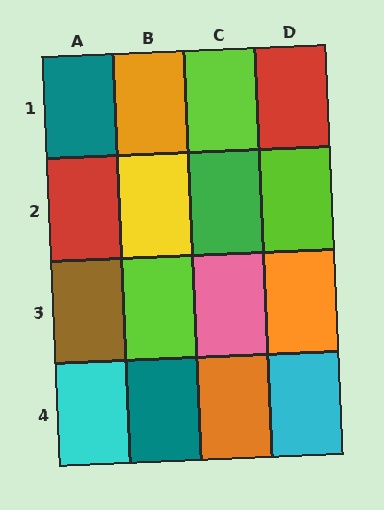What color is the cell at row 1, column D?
Red.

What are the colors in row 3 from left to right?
Brown, lime, pink, orange.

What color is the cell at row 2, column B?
Yellow.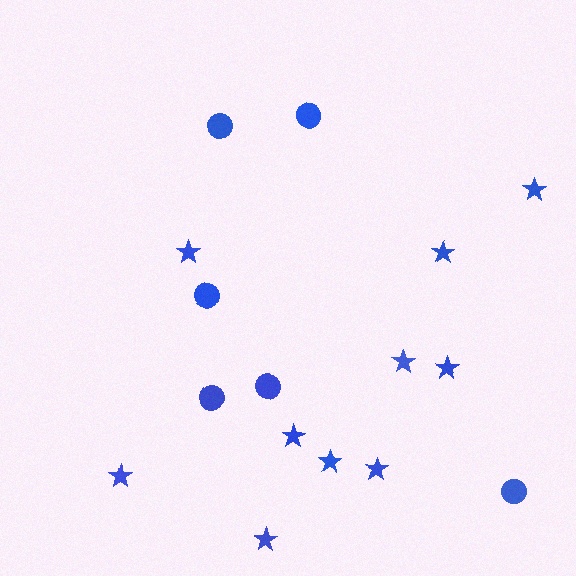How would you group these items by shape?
There are 2 groups: one group of circles (6) and one group of stars (10).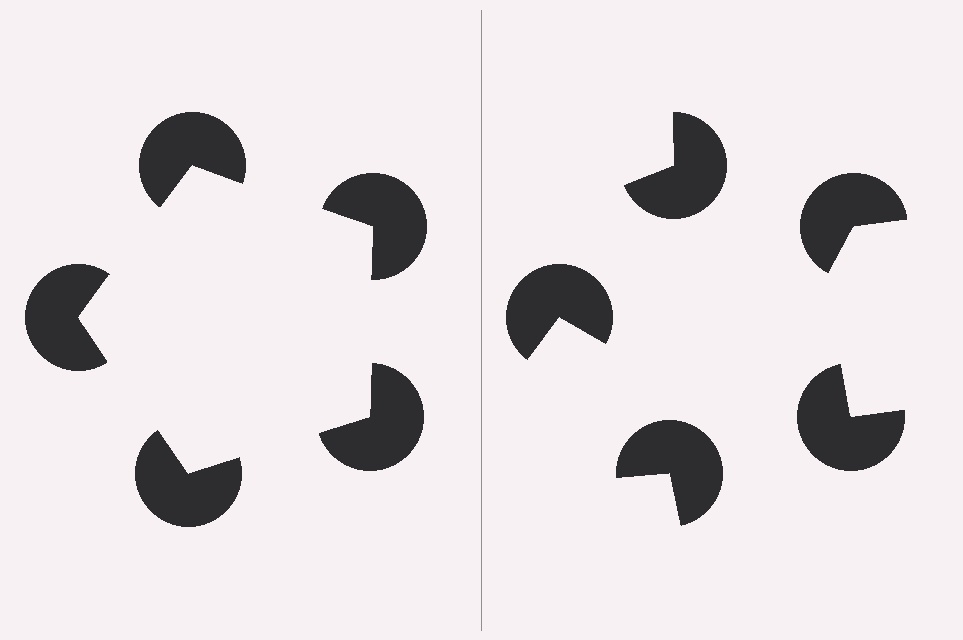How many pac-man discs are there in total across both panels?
10 — 5 on each side.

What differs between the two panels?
The pac-man discs are positioned identically on both sides; only the wedge orientations differ. On the left they align to a pentagon; on the right they are misaligned.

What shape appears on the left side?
An illusory pentagon.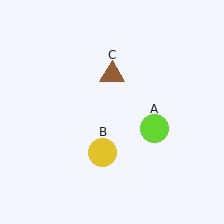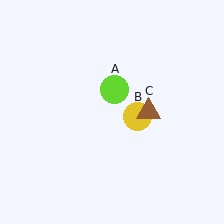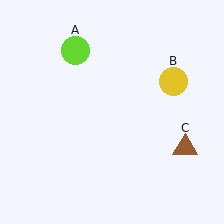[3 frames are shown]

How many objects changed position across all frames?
3 objects changed position: lime circle (object A), yellow circle (object B), brown triangle (object C).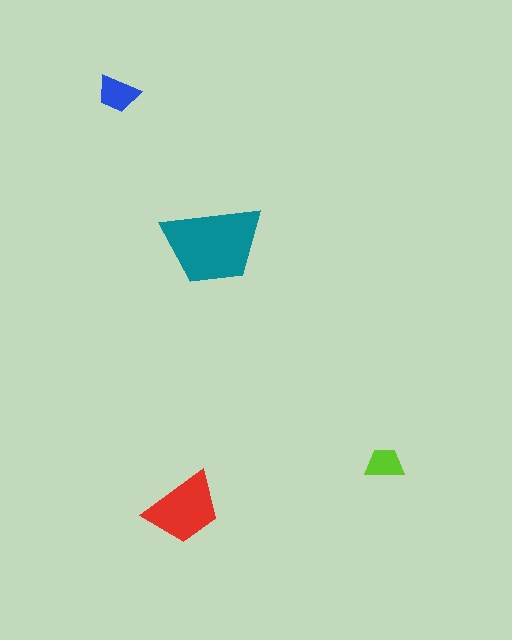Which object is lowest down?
The red trapezoid is bottommost.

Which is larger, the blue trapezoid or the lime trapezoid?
The blue one.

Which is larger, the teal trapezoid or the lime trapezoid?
The teal one.